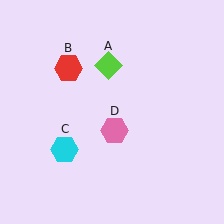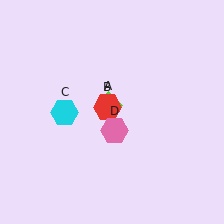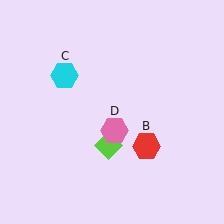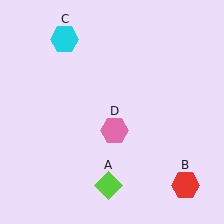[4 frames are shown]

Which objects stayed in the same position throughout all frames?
Pink hexagon (object D) remained stationary.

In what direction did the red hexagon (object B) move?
The red hexagon (object B) moved down and to the right.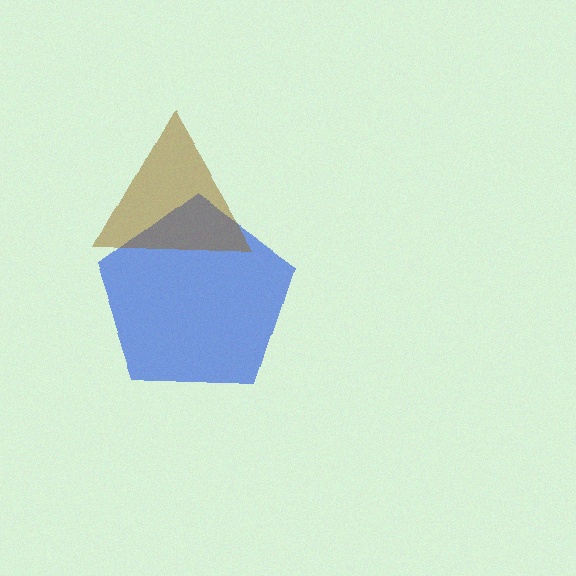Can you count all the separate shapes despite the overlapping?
Yes, there are 2 separate shapes.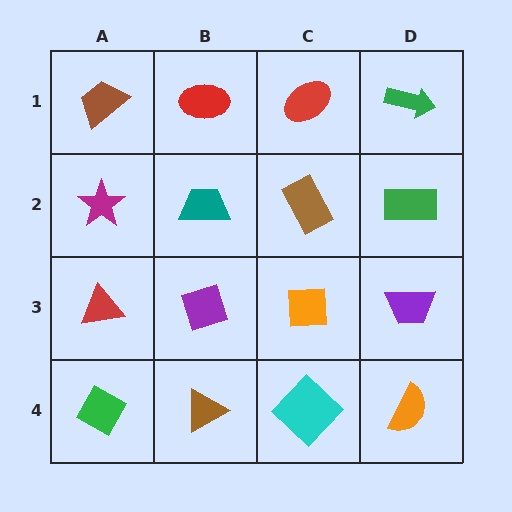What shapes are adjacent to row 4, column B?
A purple diamond (row 3, column B), a green diamond (row 4, column A), a cyan diamond (row 4, column C).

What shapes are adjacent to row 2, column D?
A green arrow (row 1, column D), a purple trapezoid (row 3, column D), a brown rectangle (row 2, column C).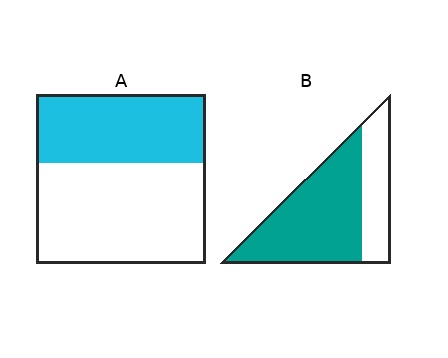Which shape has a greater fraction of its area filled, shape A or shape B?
Shape B.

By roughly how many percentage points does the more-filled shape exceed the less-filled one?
By roughly 30 percentage points (B over A).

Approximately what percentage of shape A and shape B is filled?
A is approximately 40% and B is approximately 70%.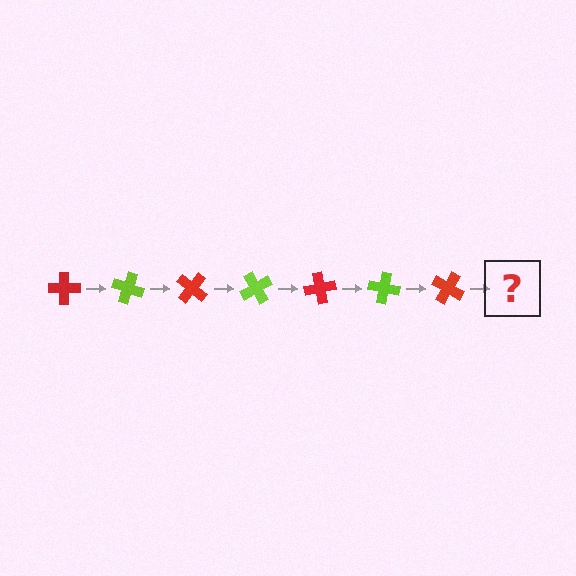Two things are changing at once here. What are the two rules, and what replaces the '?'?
The two rules are that it rotates 20 degrees each step and the color cycles through red and lime. The '?' should be a lime cross, rotated 140 degrees from the start.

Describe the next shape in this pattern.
It should be a lime cross, rotated 140 degrees from the start.